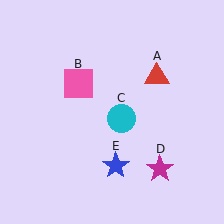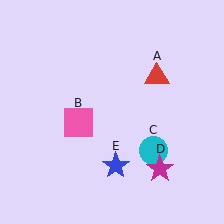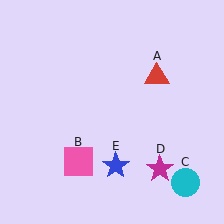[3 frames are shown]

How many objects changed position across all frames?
2 objects changed position: pink square (object B), cyan circle (object C).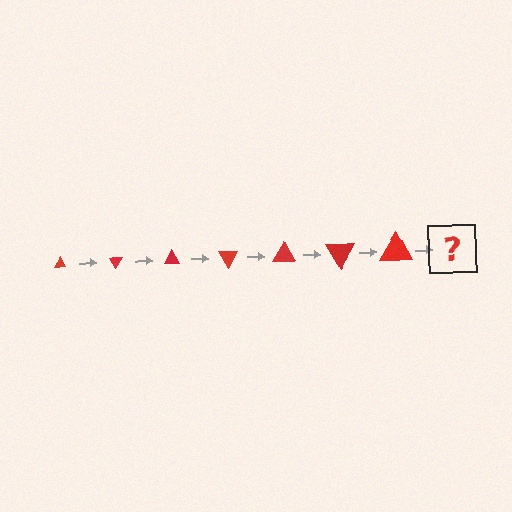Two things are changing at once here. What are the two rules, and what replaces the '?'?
The two rules are that the triangle grows larger each step and it rotates 60 degrees each step. The '?' should be a triangle, larger than the previous one and rotated 420 degrees from the start.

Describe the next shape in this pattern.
It should be a triangle, larger than the previous one and rotated 420 degrees from the start.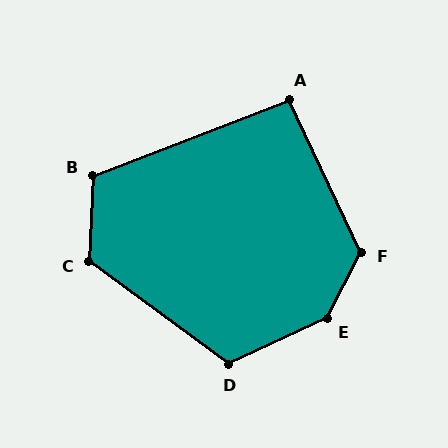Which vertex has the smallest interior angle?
A, at approximately 94 degrees.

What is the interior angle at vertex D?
Approximately 119 degrees (obtuse).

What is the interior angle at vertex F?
Approximately 128 degrees (obtuse).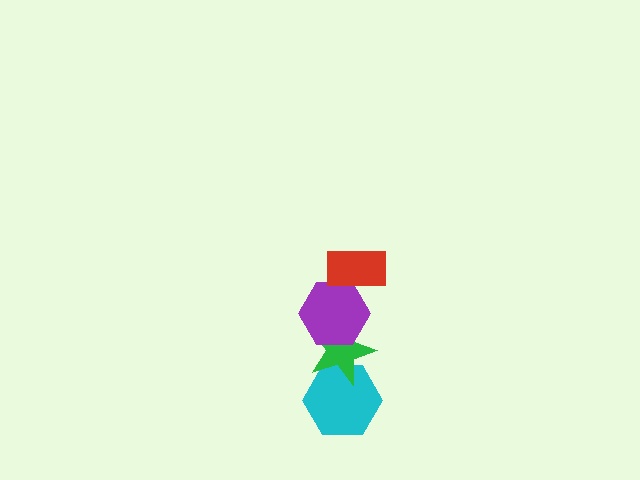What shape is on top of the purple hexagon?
The red rectangle is on top of the purple hexagon.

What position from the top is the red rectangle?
The red rectangle is 1st from the top.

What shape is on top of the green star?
The purple hexagon is on top of the green star.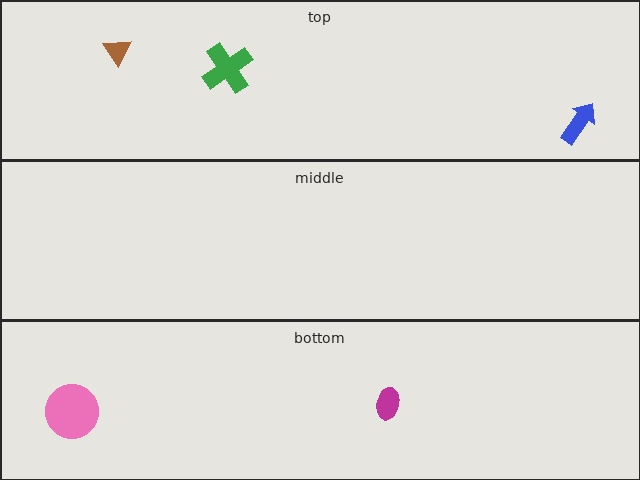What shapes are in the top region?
The green cross, the brown triangle, the blue arrow.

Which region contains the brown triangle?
The top region.